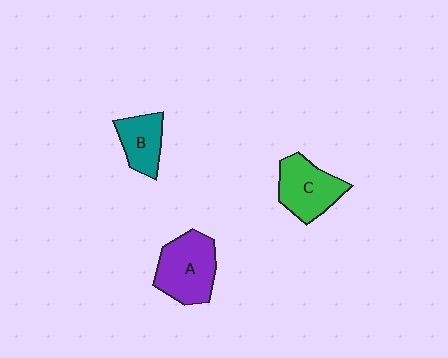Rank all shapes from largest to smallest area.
From largest to smallest: A (purple), C (green), B (teal).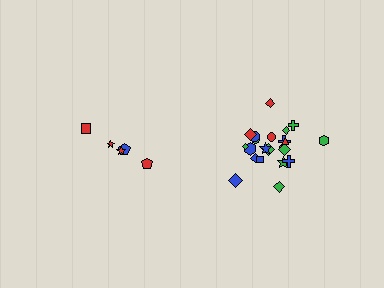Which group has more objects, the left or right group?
The right group.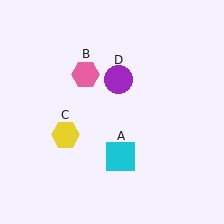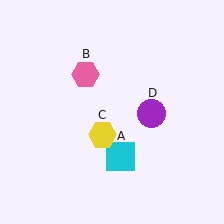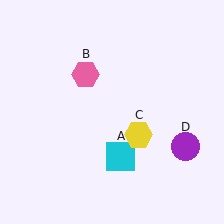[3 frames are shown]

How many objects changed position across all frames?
2 objects changed position: yellow hexagon (object C), purple circle (object D).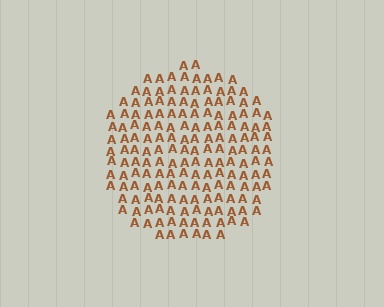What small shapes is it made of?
It is made of small letter A's.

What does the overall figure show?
The overall figure shows a circle.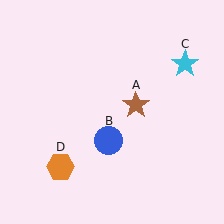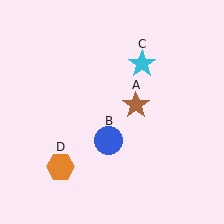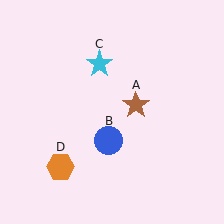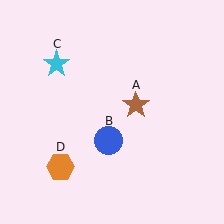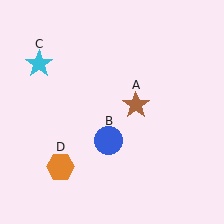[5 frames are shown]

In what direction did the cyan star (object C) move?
The cyan star (object C) moved left.